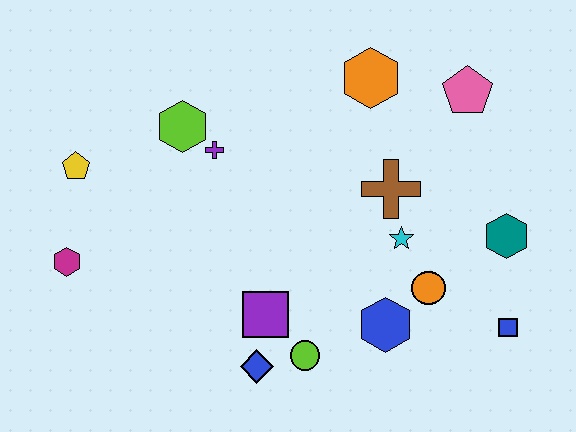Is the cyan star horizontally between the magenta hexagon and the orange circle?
Yes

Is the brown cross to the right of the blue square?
No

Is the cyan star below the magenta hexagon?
No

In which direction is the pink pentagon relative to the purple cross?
The pink pentagon is to the right of the purple cross.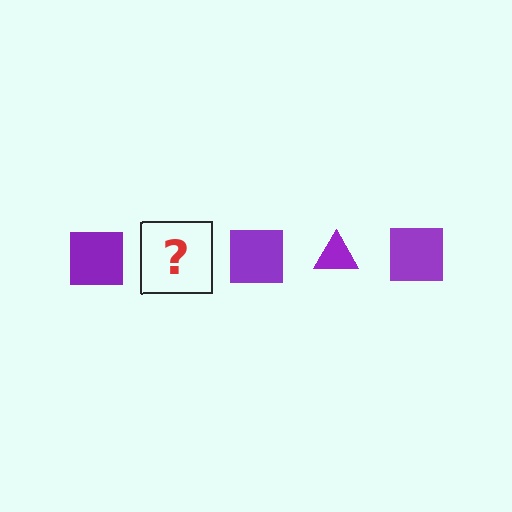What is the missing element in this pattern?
The missing element is a purple triangle.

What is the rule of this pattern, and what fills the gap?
The rule is that the pattern cycles through square, triangle shapes in purple. The gap should be filled with a purple triangle.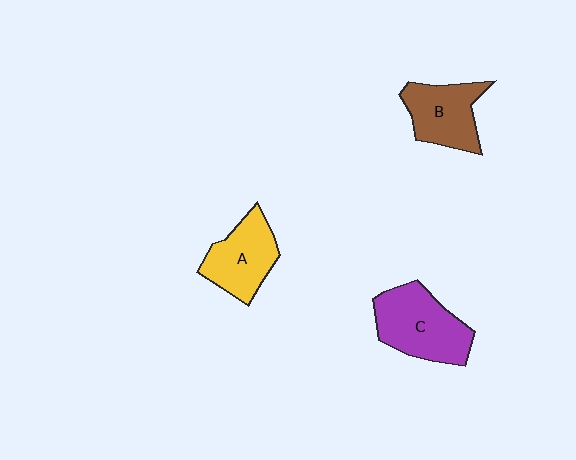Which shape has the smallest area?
Shape B (brown).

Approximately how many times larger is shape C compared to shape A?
Approximately 1.3 times.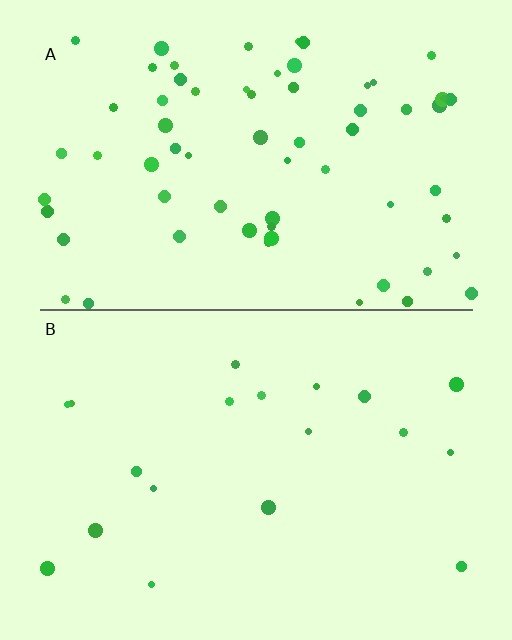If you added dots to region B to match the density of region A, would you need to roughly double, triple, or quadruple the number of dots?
Approximately triple.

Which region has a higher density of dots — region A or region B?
A (the top).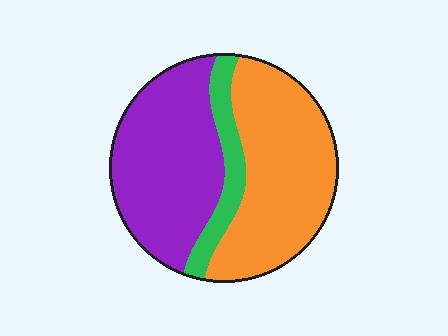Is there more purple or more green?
Purple.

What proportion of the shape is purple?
Purple covers 43% of the shape.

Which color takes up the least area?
Green, at roughly 10%.